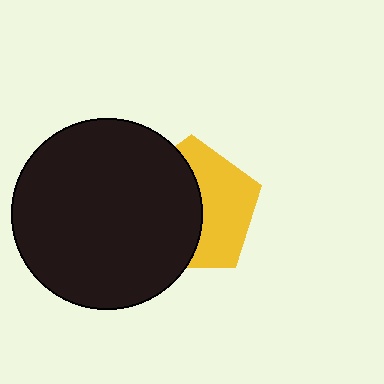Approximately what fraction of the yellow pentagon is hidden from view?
Roughly 53% of the yellow pentagon is hidden behind the black circle.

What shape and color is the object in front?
The object in front is a black circle.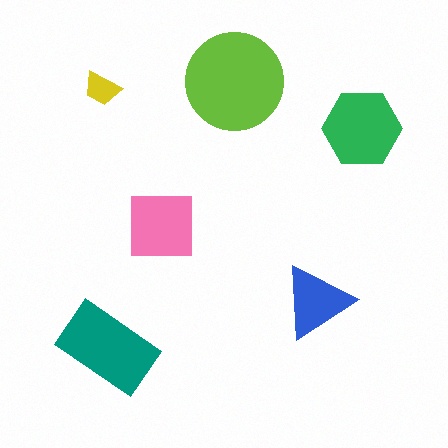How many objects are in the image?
There are 6 objects in the image.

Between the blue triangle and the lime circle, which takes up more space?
The lime circle.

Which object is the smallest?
The yellow trapezoid.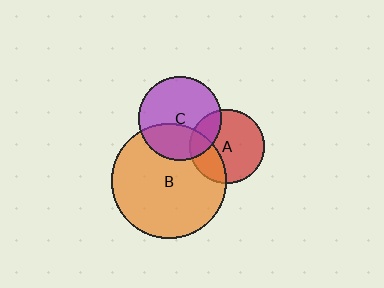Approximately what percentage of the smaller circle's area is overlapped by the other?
Approximately 35%.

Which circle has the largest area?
Circle B (orange).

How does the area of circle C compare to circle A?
Approximately 1.3 times.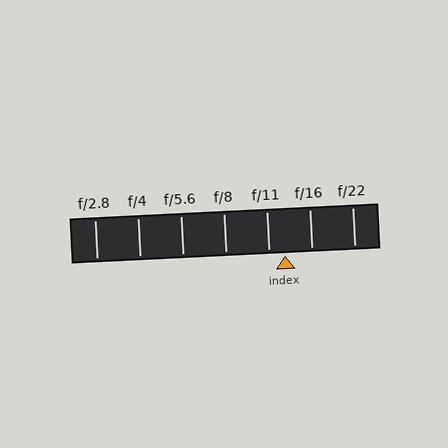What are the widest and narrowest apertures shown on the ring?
The widest aperture shown is f/2.8 and the narrowest is f/22.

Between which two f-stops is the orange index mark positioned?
The index mark is between f/11 and f/16.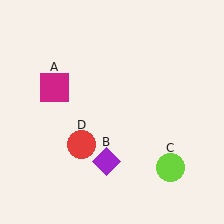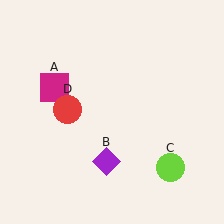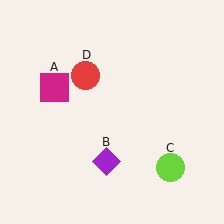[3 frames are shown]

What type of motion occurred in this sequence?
The red circle (object D) rotated clockwise around the center of the scene.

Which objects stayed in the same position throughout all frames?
Magenta square (object A) and purple diamond (object B) and lime circle (object C) remained stationary.